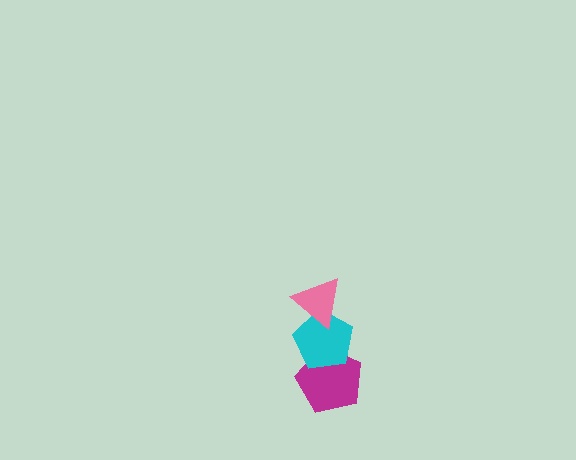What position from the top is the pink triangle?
The pink triangle is 1st from the top.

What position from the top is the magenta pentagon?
The magenta pentagon is 3rd from the top.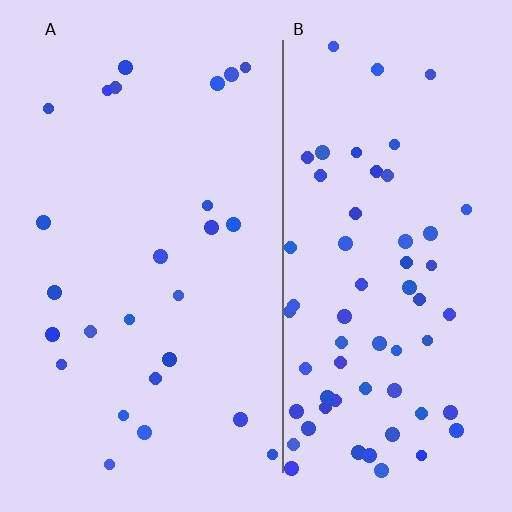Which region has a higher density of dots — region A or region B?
B (the right).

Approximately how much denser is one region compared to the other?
Approximately 2.5× — region B over region A.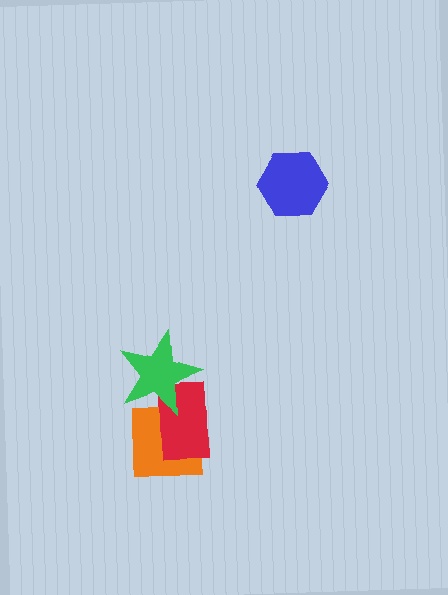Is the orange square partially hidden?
Yes, it is partially covered by another shape.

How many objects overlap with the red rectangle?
2 objects overlap with the red rectangle.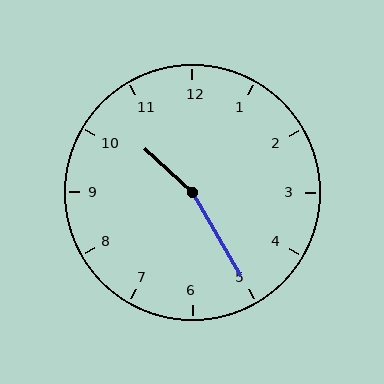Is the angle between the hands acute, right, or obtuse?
It is obtuse.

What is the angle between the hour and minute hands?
Approximately 162 degrees.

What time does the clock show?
10:25.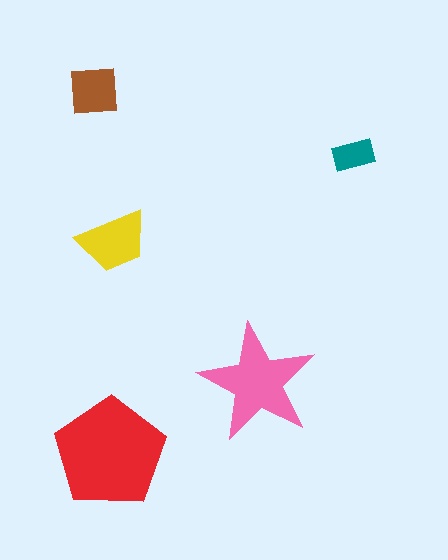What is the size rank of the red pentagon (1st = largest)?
1st.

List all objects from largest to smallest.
The red pentagon, the pink star, the yellow trapezoid, the brown square, the teal rectangle.